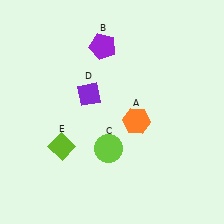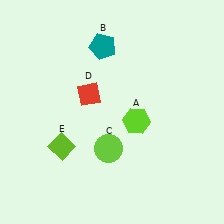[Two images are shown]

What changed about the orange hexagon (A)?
In Image 1, A is orange. In Image 2, it changed to lime.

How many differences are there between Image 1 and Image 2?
There are 3 differences between the two images.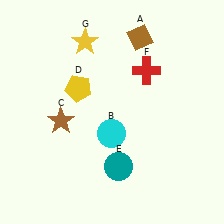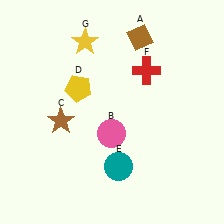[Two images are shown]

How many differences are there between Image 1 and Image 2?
There is 1 difference between the two images.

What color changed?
The circle (B) changed from cyan in Image 1 to pink in Image 2.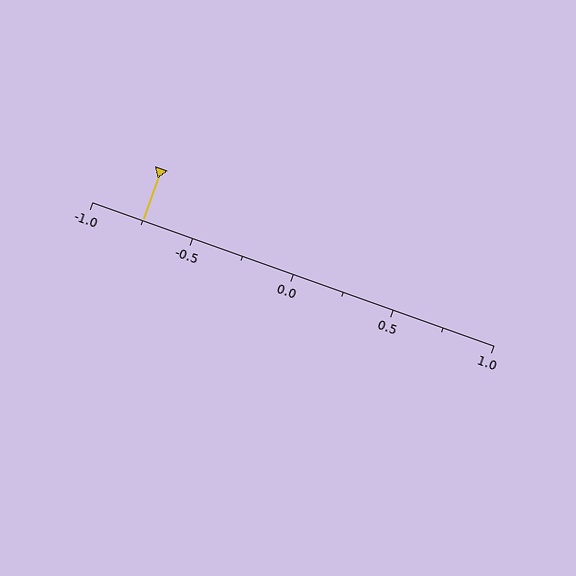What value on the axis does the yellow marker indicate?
The marker indicates approximately -0.75.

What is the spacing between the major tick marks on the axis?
The major ticks are spaced 0.5 apart.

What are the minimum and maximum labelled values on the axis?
The axis runs from -1.0 to 1.0.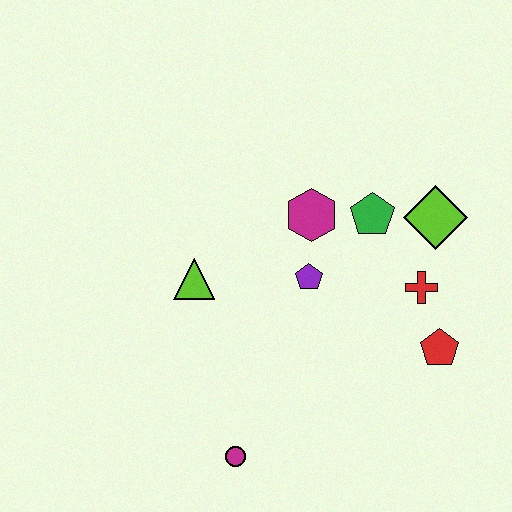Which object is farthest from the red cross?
The magenta circle is farthest from the red cross.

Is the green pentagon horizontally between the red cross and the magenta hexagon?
Yes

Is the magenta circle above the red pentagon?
No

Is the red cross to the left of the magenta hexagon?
No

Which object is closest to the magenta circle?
The lime triangle is closest to the magenta circle.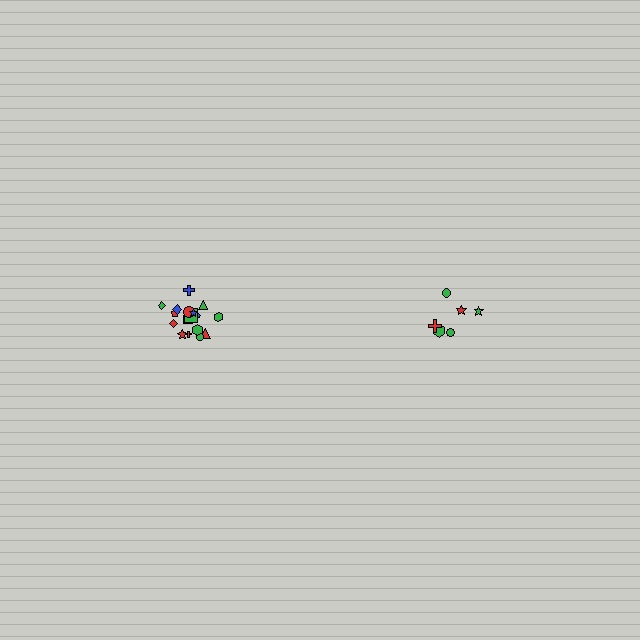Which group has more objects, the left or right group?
The left group.